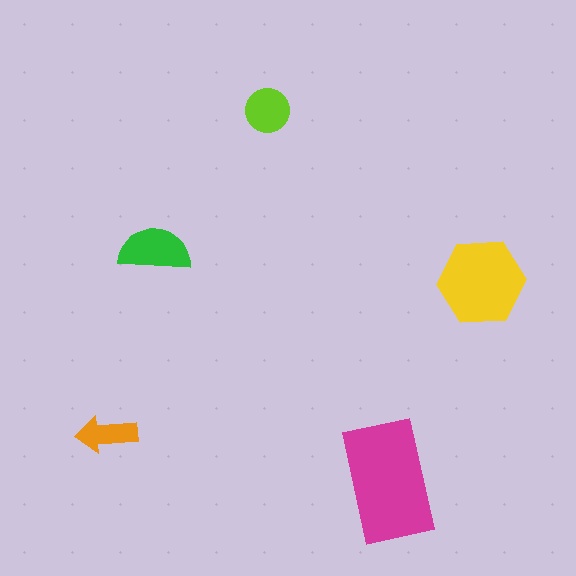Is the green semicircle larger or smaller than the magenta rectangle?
Smaller.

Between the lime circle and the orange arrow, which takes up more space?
The lime circle.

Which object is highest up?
The lime circle is topmost.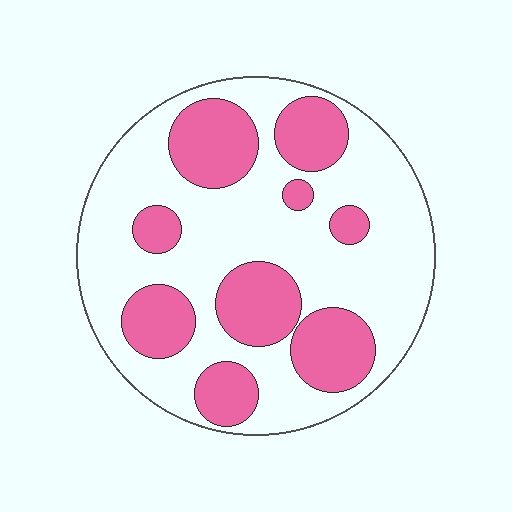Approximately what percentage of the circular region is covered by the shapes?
Approximately 35%.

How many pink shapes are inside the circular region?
9.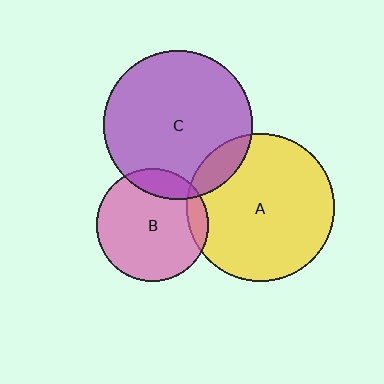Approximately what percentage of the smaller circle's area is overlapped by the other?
Approximately 10%.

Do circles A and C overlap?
Yes.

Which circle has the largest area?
Circle C (purple).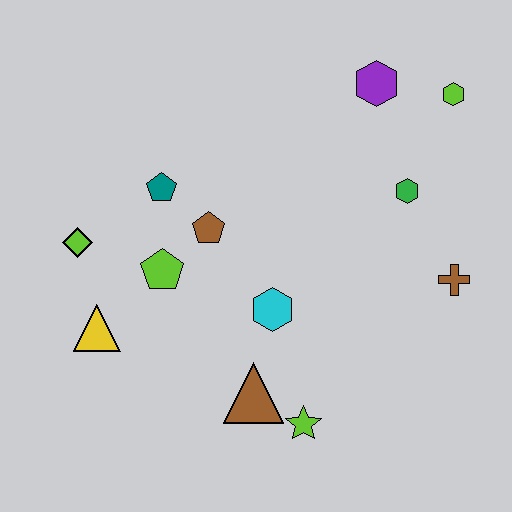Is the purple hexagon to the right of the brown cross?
No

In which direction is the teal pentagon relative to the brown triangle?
The teal pentagon is above the brown triangle.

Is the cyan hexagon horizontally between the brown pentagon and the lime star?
Yes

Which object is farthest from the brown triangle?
The lime hexagon is farthest from the brown triangle.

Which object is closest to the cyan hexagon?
The brown triangle is closest to the cyan hexagon.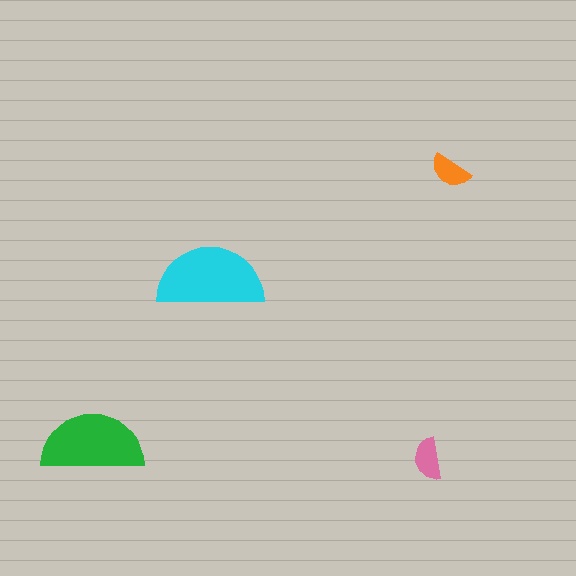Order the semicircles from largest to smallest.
the cyan one, the green one, the pink one, the orange one.